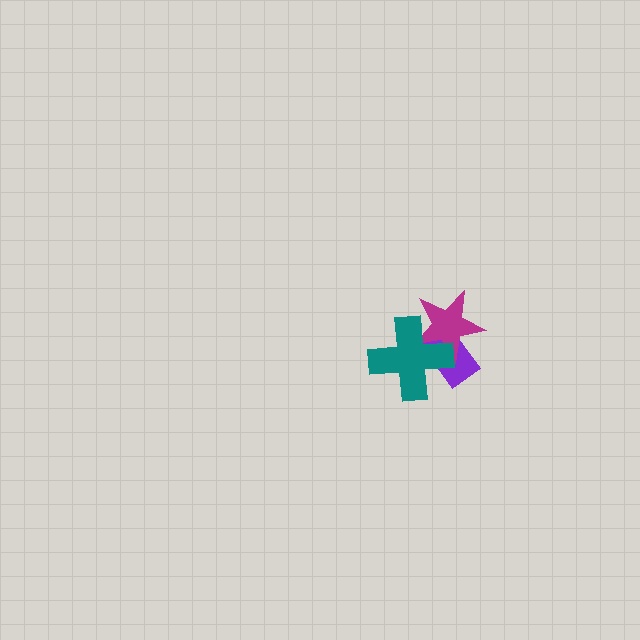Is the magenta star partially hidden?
Yes, it is partially covered by another shape.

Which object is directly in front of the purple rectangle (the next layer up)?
The magenta star is directly in front of the purple rectangle.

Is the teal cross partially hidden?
No, no other shape covers it.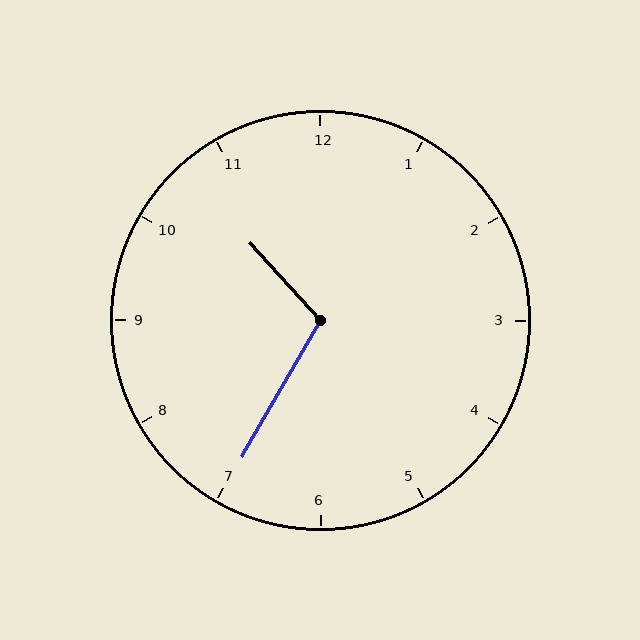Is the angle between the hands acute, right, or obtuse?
It is obtuse.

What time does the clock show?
10:35.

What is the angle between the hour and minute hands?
Approximately 108 degrees.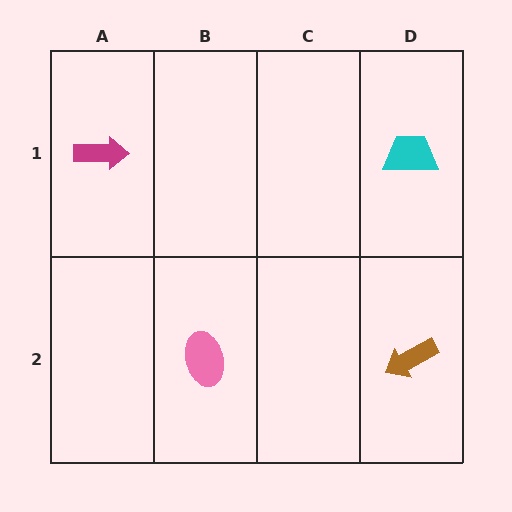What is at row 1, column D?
A cyan trapezoid.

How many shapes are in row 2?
2 shapes.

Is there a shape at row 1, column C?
No, that cell is empty.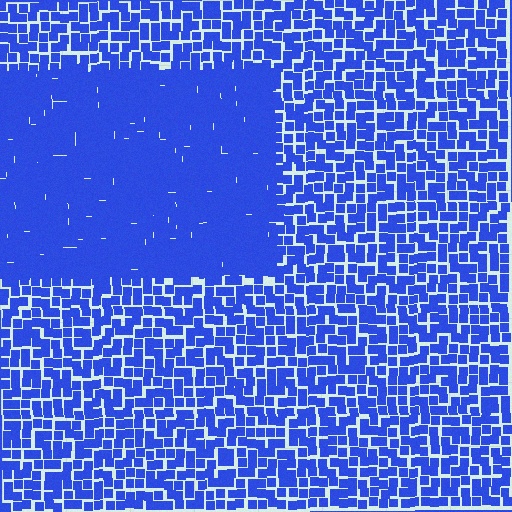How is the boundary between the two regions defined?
The boundary is defined by a change in element density (approximately 1.8x ratio). All elements are the same color, size, and shape.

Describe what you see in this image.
The image contains small blue elements arranged at two different densities. A rectangle-shaped region is visible where the elements are more densely packed than the surrounding area.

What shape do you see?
I see a rectangle.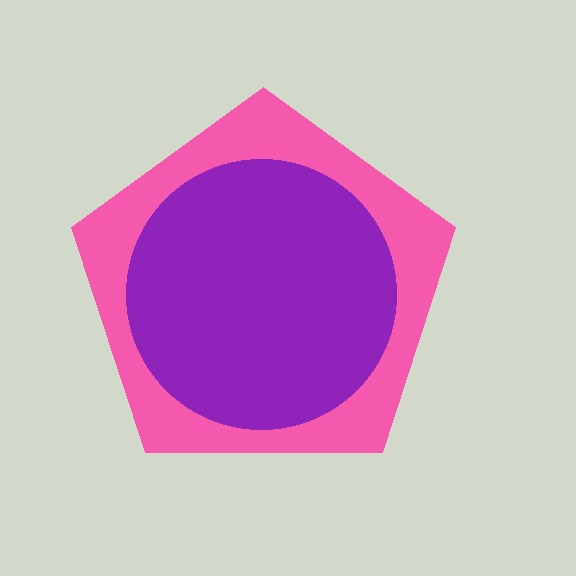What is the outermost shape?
The pink pentagon.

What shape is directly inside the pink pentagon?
The purple circle.